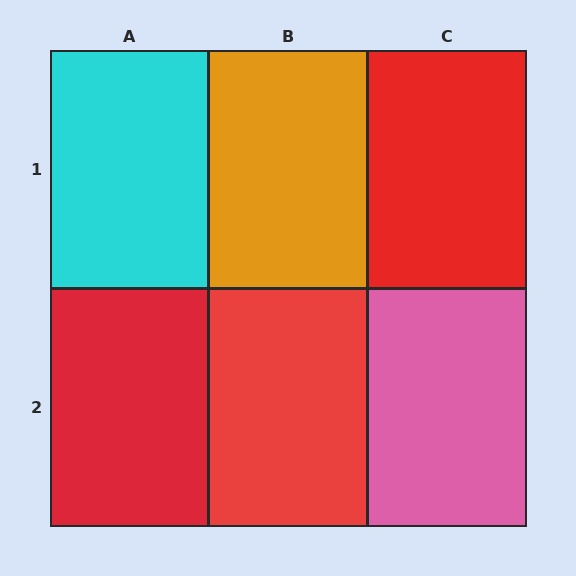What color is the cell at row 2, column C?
Pink.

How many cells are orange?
1 cell is orange.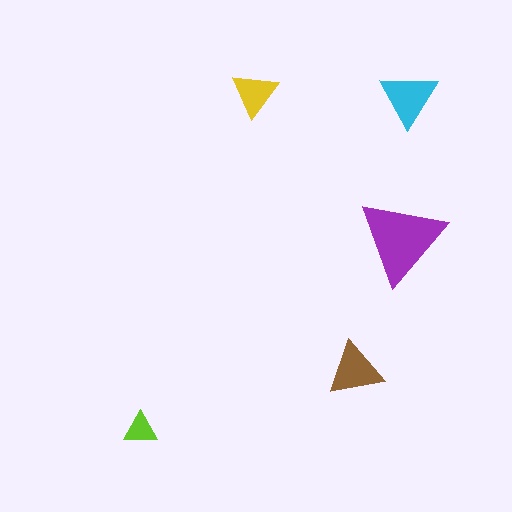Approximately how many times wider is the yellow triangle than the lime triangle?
About 1.5 times wider.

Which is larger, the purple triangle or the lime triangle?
The purple one.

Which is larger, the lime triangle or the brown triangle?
The brown one.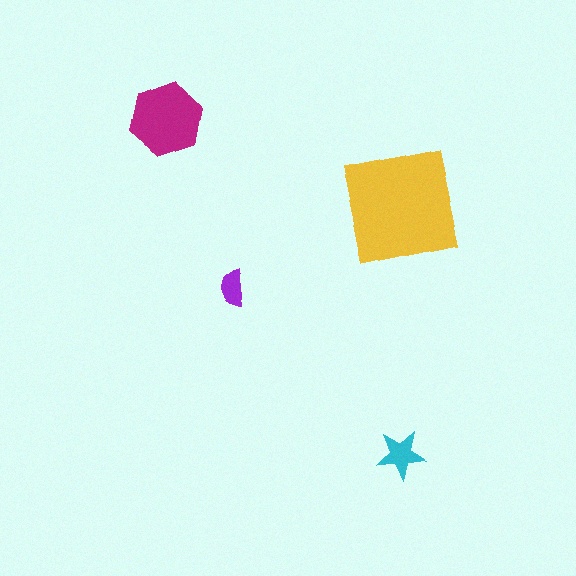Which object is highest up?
The magenta hexagon is topmost.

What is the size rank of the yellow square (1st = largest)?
1st.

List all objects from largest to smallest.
The yellow square, the magenta hexagon, the cyan star, the purple semicircle.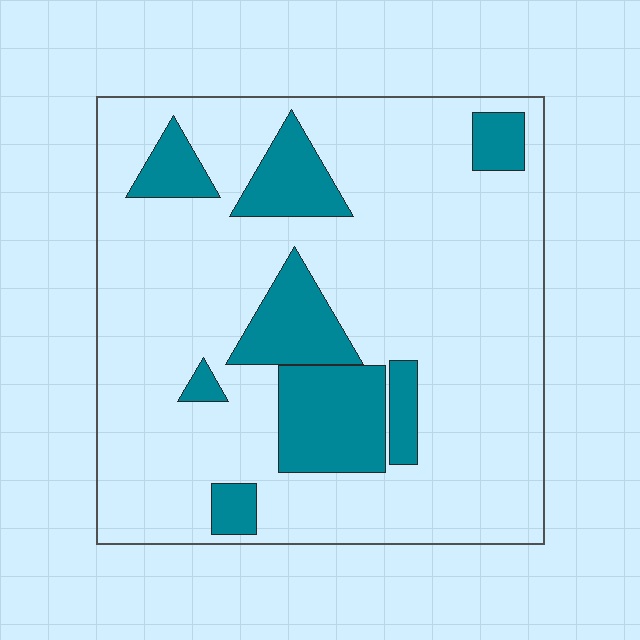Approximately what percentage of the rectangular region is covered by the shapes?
Approximately 20%.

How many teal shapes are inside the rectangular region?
8.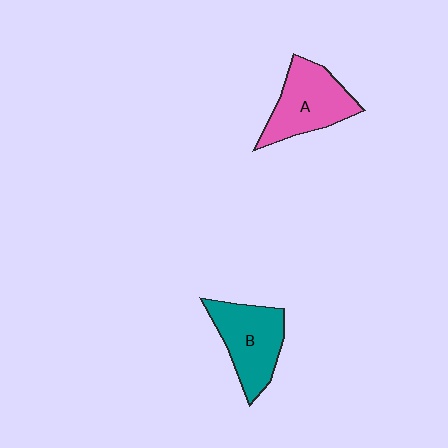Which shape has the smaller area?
Shape B (teal).